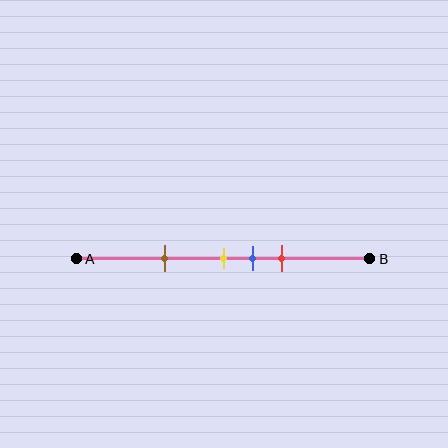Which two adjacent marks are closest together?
The yellow and blue marks are the closest adjacent pair.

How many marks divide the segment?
There are 4 marks dividing the segment.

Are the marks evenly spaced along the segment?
No, the marks are not evenly spaced.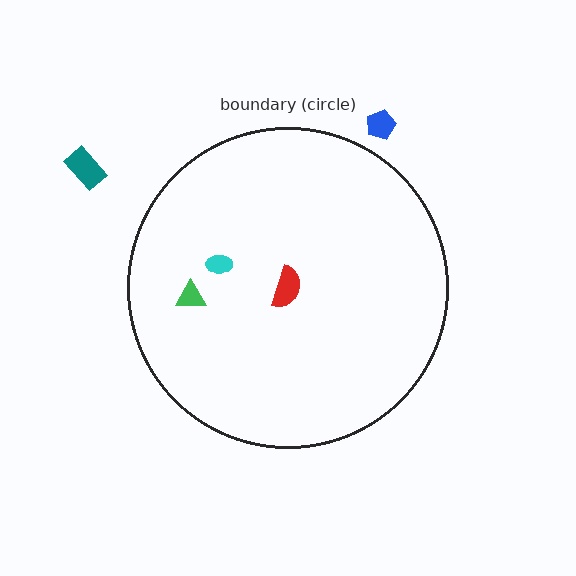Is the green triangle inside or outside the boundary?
Inside.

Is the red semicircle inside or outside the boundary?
Inside.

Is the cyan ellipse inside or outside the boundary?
Inside.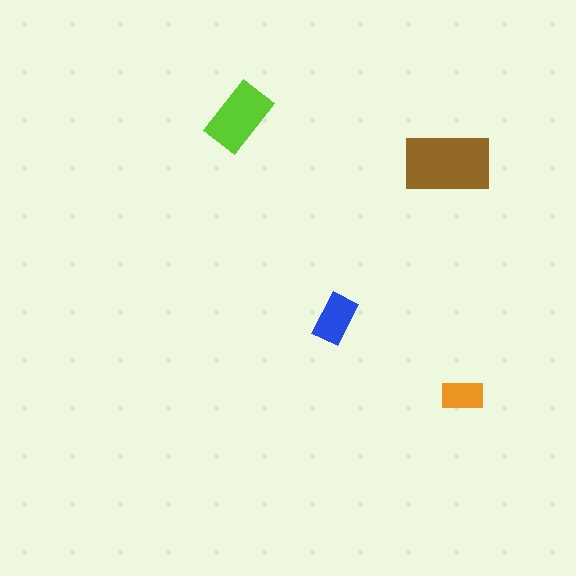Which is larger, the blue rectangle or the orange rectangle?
The blue one.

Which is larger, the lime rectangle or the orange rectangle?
The lime one.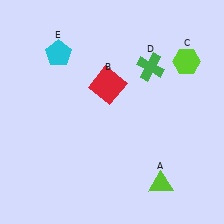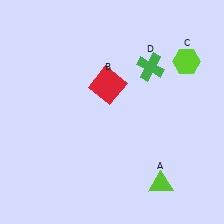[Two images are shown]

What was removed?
The cyan pentagon (E) was removed in Image 2.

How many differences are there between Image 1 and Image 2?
There is 1 difference between the two images.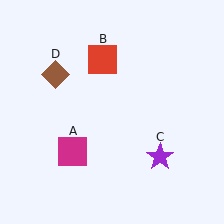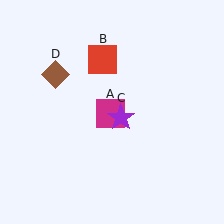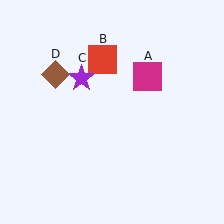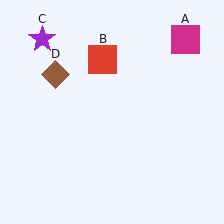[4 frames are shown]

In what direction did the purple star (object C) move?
The purple star (object C) moved up and to the left.